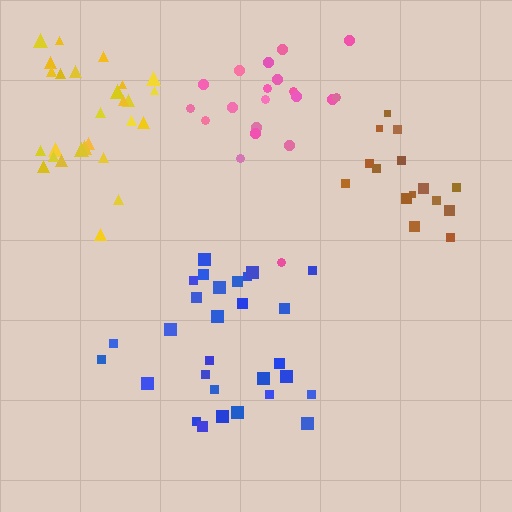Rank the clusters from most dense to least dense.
yellow, brown, blue, pink.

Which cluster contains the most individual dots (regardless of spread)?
Blue (29).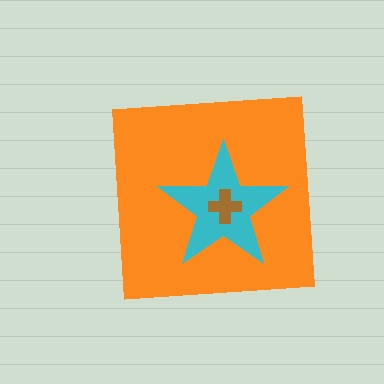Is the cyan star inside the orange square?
Yes.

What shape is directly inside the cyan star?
The brown cross.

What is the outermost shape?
The orange square.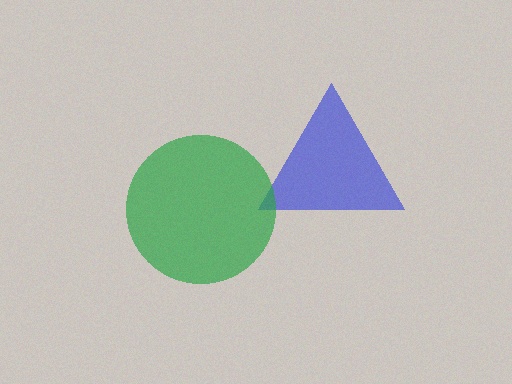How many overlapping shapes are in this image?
There are 2 overlapping shapes in the image.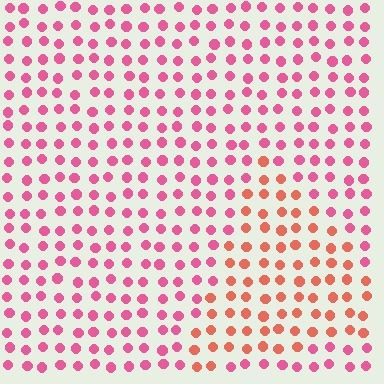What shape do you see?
I see a triangle.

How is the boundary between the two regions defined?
The boundary is defined purely by a slight shift in hue (about 35 degrees). Spacing, size, and orientation are identical on both sides.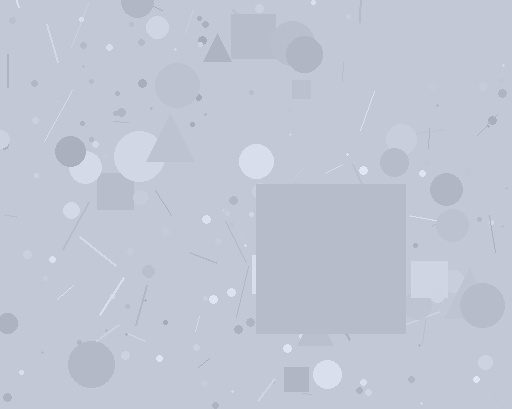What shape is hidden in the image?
A square is hidden in the image.